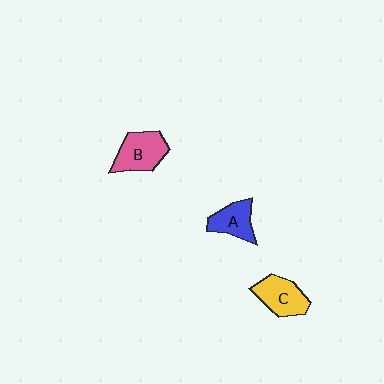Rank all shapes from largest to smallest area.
From largest to smallest: B (pink), C (yellow), A (blue).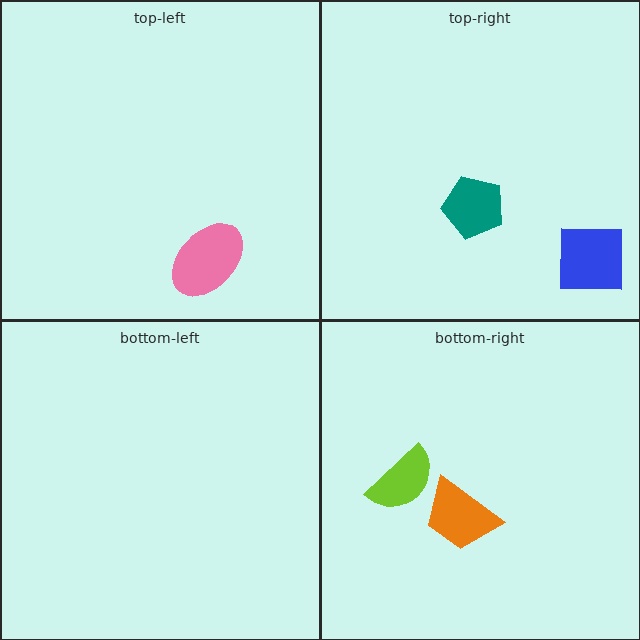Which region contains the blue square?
The top-right region.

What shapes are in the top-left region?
The pink ellipse.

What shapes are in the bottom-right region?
The lime semicircle, the orange trapezoid.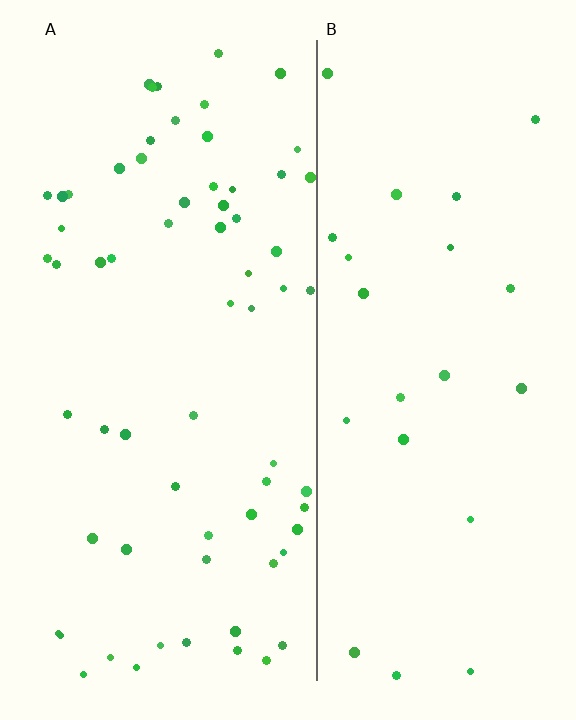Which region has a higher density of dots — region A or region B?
A (the left).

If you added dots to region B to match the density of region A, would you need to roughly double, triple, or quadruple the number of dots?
Approximately triple.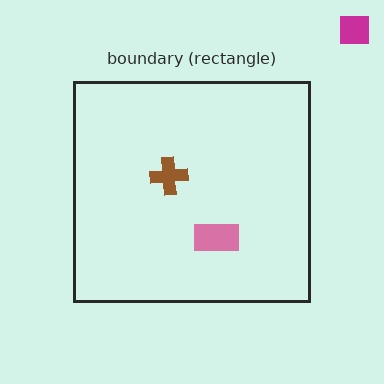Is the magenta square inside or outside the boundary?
Outside.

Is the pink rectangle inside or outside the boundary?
Inside.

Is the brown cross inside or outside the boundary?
Inside.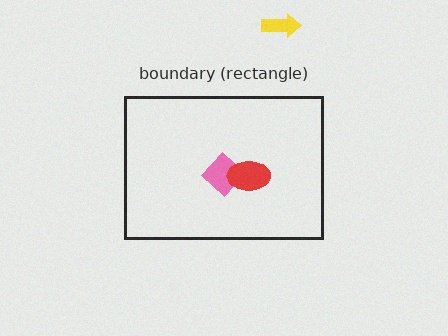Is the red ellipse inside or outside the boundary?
Inside.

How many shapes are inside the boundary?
2 inside, 1 outside.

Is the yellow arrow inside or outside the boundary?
Outside.